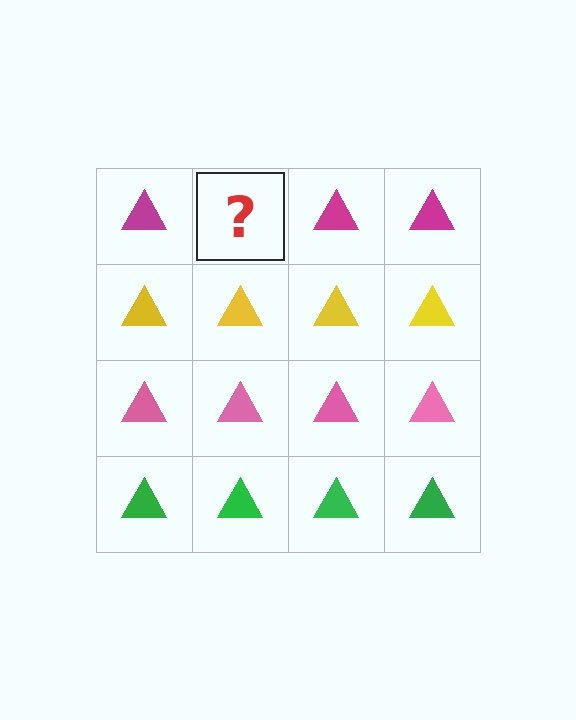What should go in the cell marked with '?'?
The missing cell should contain a magenta triangle.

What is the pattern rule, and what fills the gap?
The rule is that each row has a consistent color. The gap should be filled with a magenta triangle.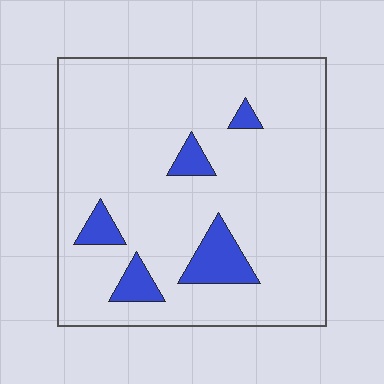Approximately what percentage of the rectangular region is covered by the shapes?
Approximately 10%.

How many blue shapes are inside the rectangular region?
5.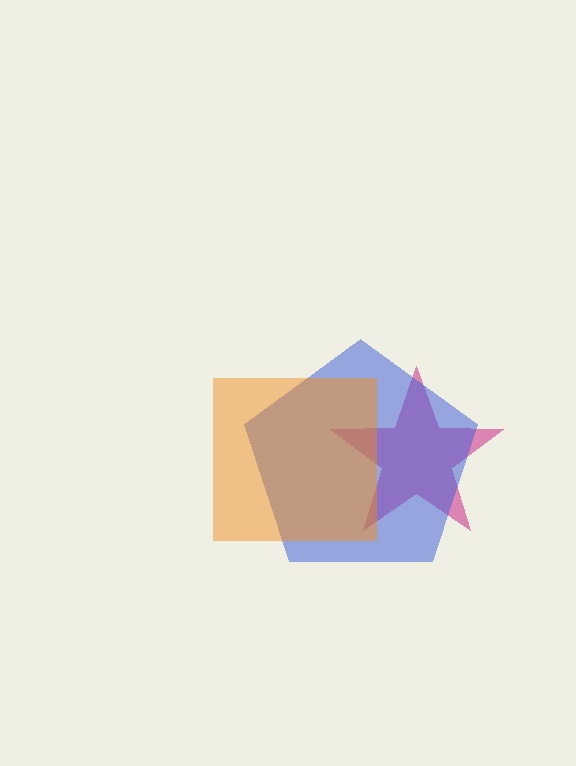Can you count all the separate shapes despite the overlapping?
Yes, there are 3 separate shapes.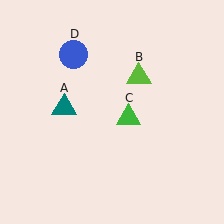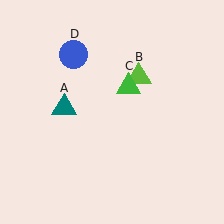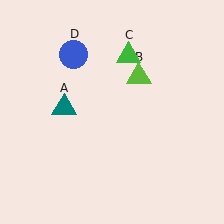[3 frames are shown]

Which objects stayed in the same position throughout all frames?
Teal triangle (object A) and lime triangle (object B) and blue circle (object D) remained stationary.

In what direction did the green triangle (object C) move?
The green triangle (object C) moved up.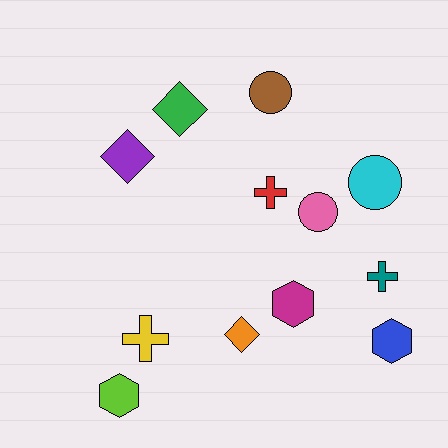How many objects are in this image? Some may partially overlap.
There are 12 objects.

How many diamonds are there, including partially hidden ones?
There are 3 diamonds.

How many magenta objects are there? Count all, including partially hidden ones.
There is 1 magenta object.